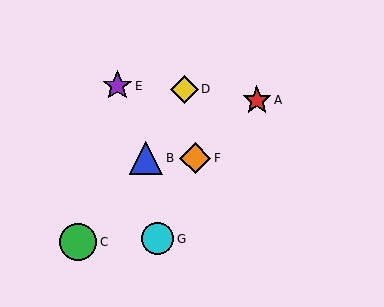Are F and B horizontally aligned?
Yes, both are at y≈158.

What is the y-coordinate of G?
Object G is at y≈239.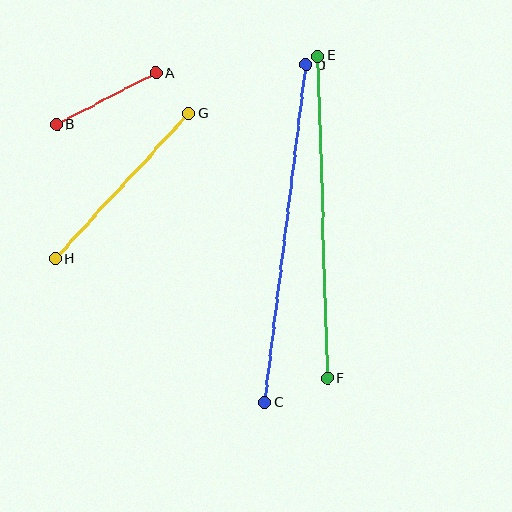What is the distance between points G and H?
The distance is approximately 197 pixels.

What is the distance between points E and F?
The distance is approximately 322 pixels.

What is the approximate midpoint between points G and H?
The midpoint is at approximately (122, 186) pixels.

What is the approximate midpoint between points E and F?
The midpoint is at approximately (323, 217) pixels.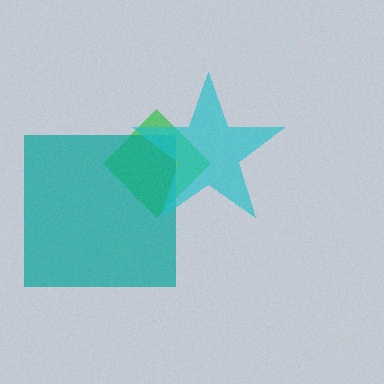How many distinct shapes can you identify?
There are 3 distinct shapes: a green diamond, a teal square, a cyan star.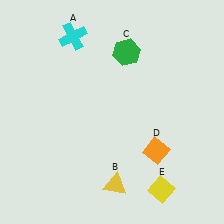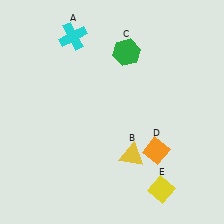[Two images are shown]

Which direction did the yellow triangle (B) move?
The yellow triangle (B) moved up.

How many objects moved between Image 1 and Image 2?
1 object moved between the two images.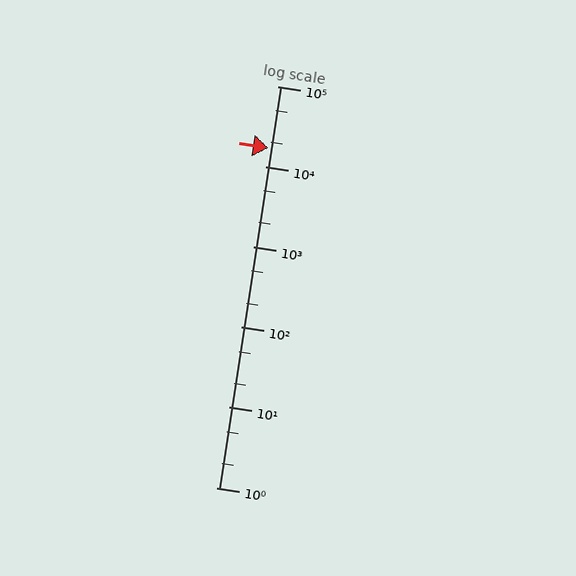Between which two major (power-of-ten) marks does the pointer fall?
The pointer is between 10000 and 100000.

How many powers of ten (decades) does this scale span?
The scale spans 5 decades, from 1 to 100000.